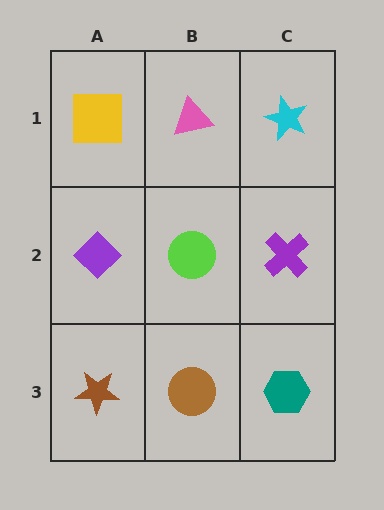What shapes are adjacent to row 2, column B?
A pink triangle (row 1, column B), a brown circle (row 3, column B), a purple diamond (row 2, column A), a purple cross (row 2, column C).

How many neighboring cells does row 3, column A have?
2.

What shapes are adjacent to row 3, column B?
A lime circle (row 2, column B), a brown star (row 3, column A), a teal hexagon (row 3, column C).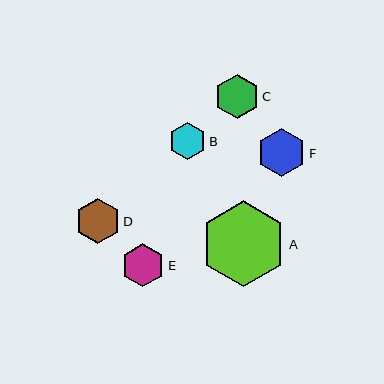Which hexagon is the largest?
Hexagon A is the largest with a size of approximately 86 pixels.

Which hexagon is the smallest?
Hexagon B is the smallest with a size of approximately 38 pixels.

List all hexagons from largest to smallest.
From largest to smallest: A, F, D, C, E, B.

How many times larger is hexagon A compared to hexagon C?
Hexagon A is approximately 1.9 times the size of hexagon C.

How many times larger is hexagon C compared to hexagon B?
Hexagon C is approximately 1.2 times the size of hexagon B.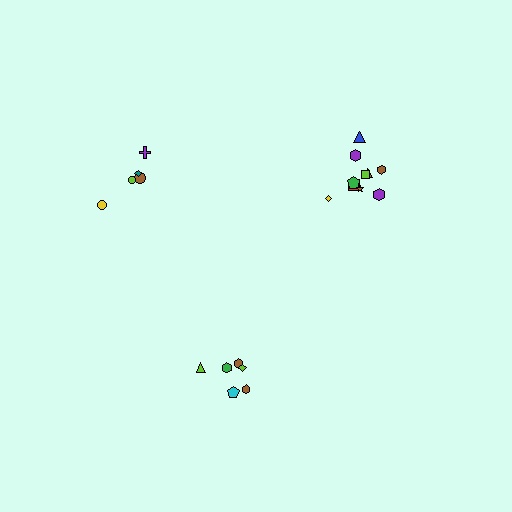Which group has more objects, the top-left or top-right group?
The top-right group.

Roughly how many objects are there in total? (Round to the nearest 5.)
Roughly 20 objects in total.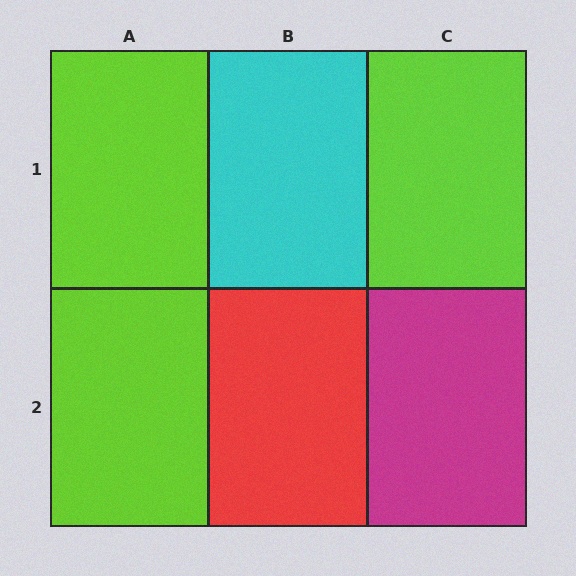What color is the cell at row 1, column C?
Lime.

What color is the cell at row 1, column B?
Cyan.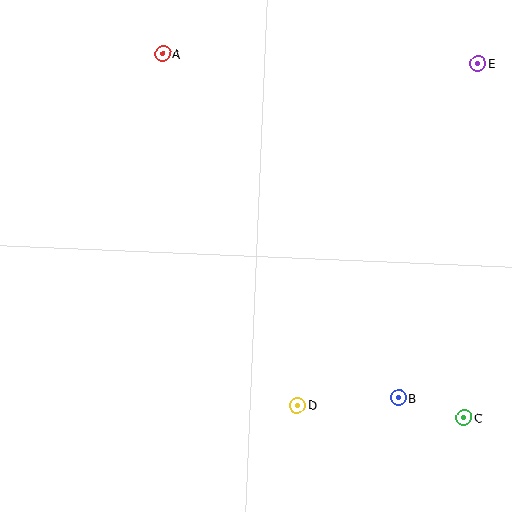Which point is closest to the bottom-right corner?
Point C is closest to the bottom-right corner.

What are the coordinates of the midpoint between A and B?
The midpoint between A and B is at (281, 226).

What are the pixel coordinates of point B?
Point B is at (398, 398).